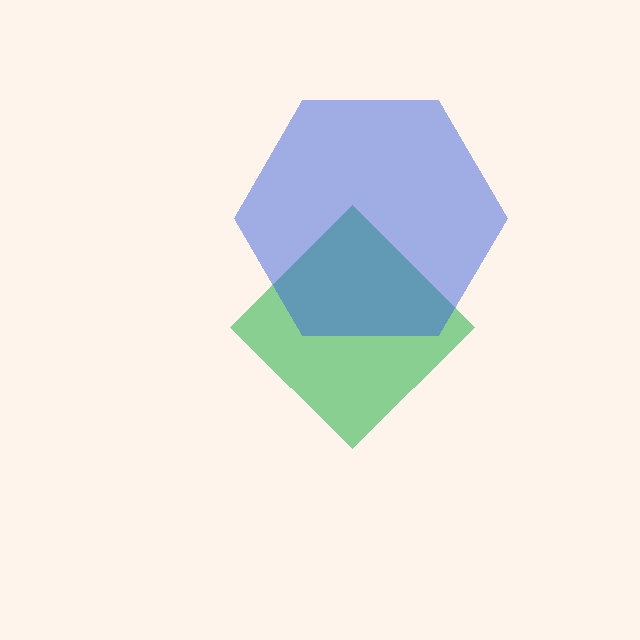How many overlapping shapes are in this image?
There are 2 overlapping shapes in the image.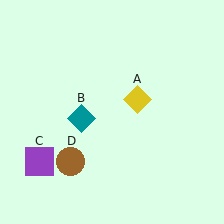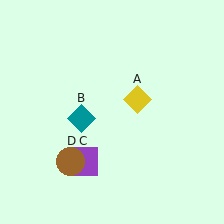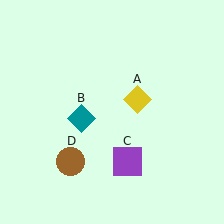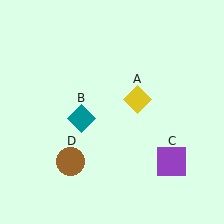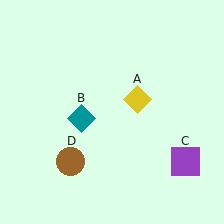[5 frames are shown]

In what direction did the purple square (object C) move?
The purple square (object C) moved right.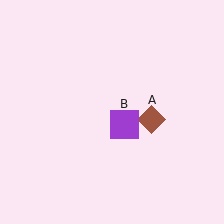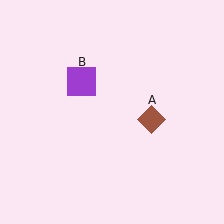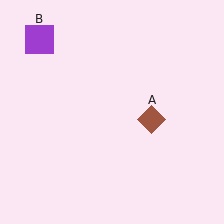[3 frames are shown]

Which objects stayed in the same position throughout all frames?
Brown diamond (object A) remained stationary.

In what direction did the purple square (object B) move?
The purple square (object B) moved up and to the left.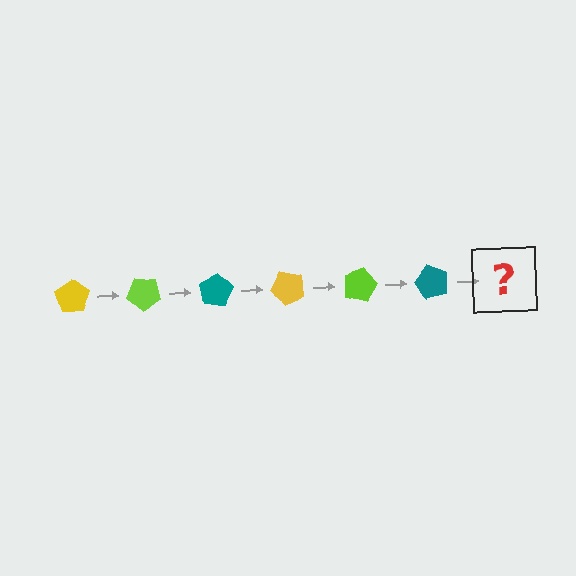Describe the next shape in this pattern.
It should be a yellow pentagon, rotated 240 degrees from the start.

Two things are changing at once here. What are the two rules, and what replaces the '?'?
The two rules are that it rotates 40 degrees each step and the color cycles through yellow, lime, and teal. The '?' should be a yellow pentagon, rotated 240 degrees from the start.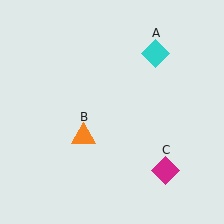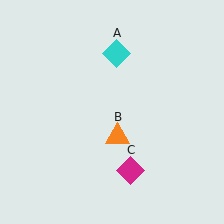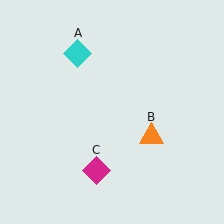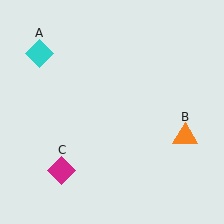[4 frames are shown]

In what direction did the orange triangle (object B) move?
The orange triangle (object B) moved right.